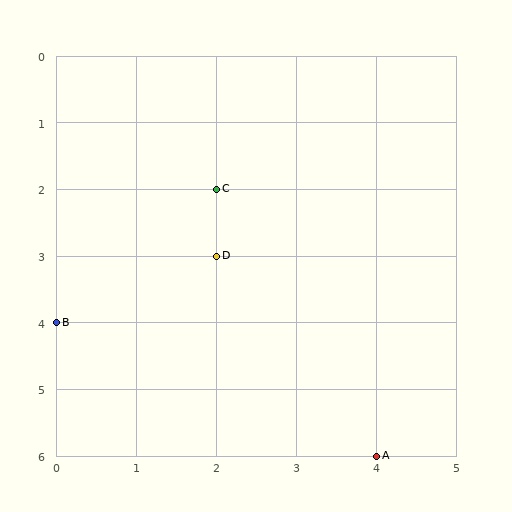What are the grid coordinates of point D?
Point D is at grid coordinates (2, 3).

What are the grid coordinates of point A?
Point A is at grid coordinates (4, 6).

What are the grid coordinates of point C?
Point C is at grid coordinates (2, 2).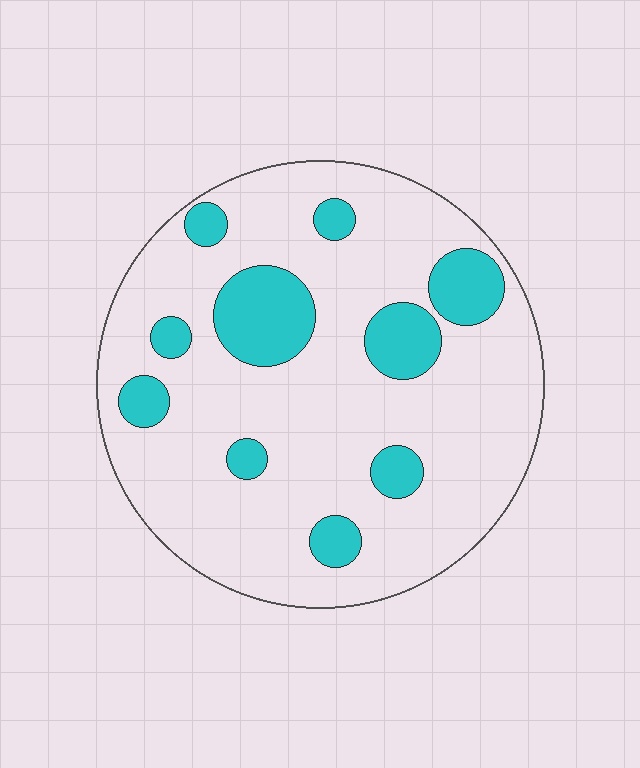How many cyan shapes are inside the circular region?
10.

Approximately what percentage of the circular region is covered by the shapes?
Approximately 20%.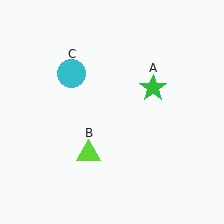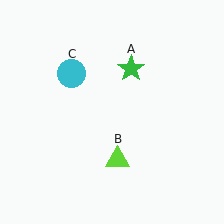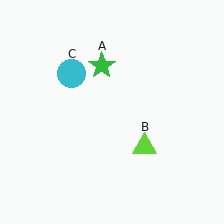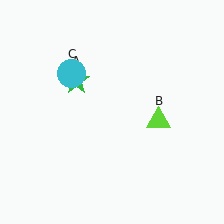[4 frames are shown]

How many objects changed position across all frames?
2 objects changed position: green star (object A), lime triangle (object B).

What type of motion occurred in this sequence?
The green star (object A), lime triangle (object B) rotated counterclockwise around the center of the scene.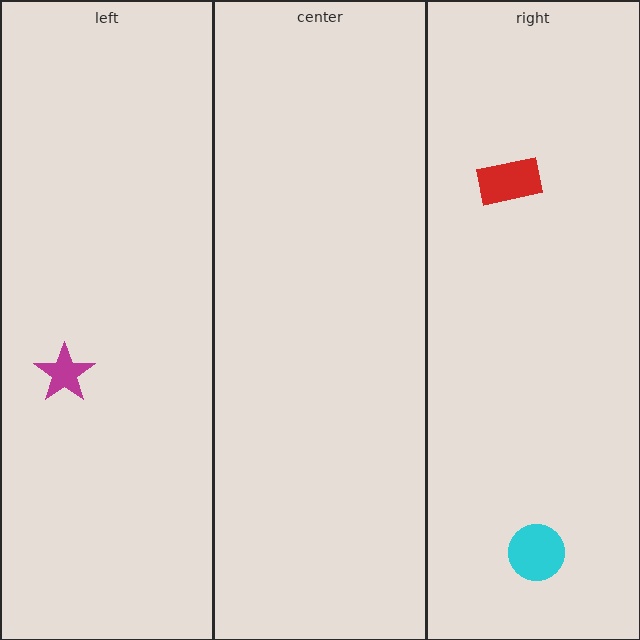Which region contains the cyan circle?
The right region.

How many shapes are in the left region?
1.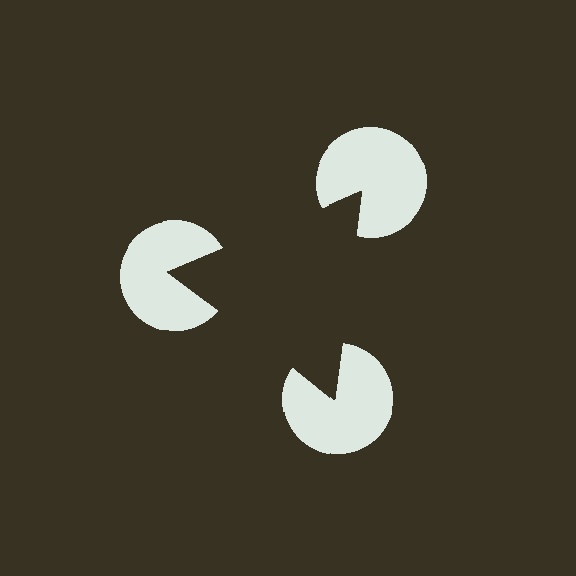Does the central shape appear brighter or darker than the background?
It typically appears slightly darker than the background, even though no actual brightness change is drawn.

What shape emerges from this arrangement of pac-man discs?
An illusory triangle — its edges are inferred from the aligned wedge cuts in the pac-man discs, not physically drawn.